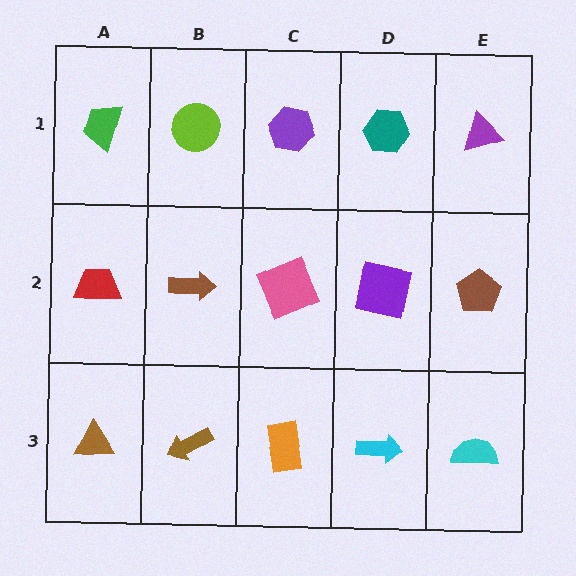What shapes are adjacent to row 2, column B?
A lime circle (row 1, column B), a brown arrow (row 3, column B), a red trapezoid (row 2, column A), a pink square (row 2, column C).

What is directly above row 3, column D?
A purple square.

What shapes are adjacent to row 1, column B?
A brown arrow (row 2, column B), a green trapezoid (row 1, column A), a purple hexagon (row 1, column C).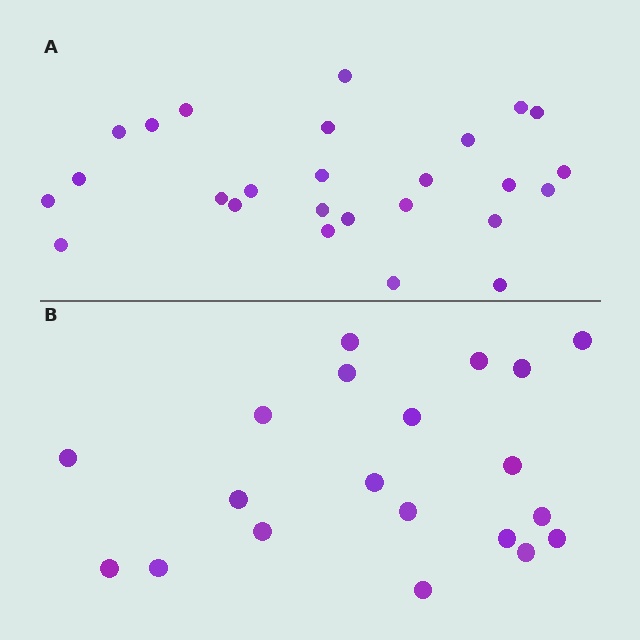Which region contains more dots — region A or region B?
Region A (the top region) has more dots.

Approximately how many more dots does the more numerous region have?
Region A has about 6 more dots than region B.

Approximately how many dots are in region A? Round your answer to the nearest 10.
About 30 dots. (The exact count is 26, which rounds to 30.)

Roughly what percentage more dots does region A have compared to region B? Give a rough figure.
About 30% more.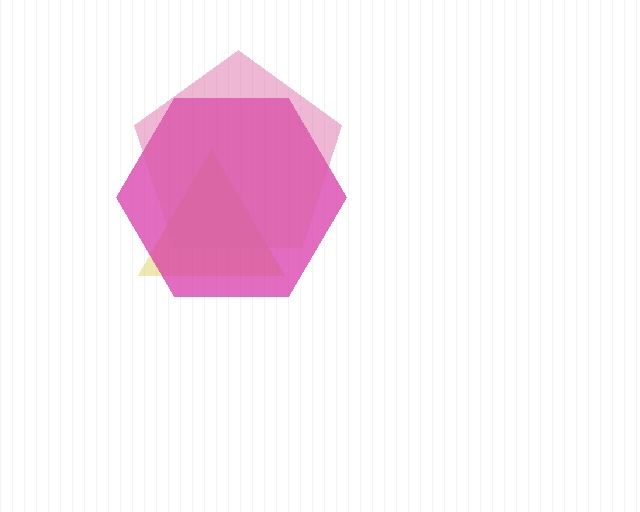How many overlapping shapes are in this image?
There are 3 overlapping shapes in the image.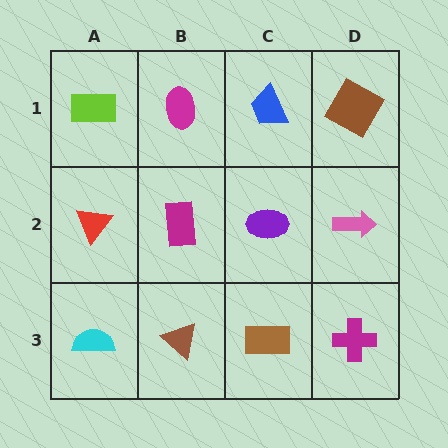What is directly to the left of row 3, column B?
A cyan semicircle.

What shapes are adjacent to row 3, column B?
A magenta rectangle (row 2, column B), a cyan semicircle (row 3, column A), a brown rectangle (row 3, column C).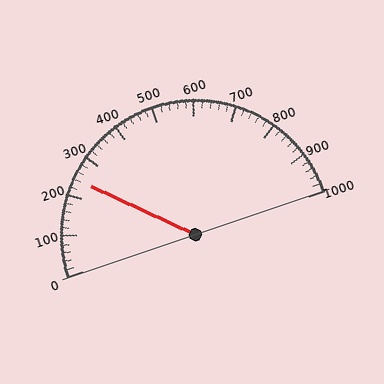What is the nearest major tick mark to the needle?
The nearest major tick mark is 200.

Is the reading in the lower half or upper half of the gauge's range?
The reading is in the lower half of the range (0 to 1000).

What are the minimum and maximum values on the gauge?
The gauge ranges from 0 to 1000.